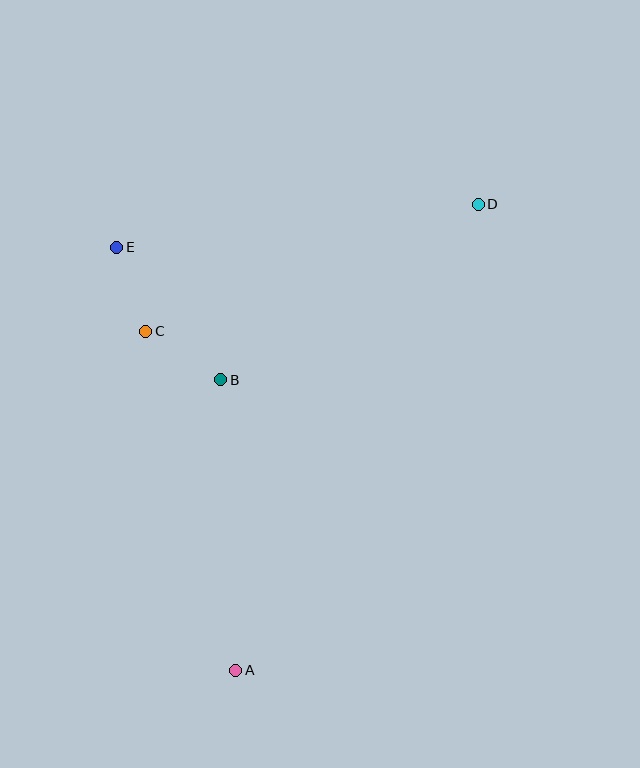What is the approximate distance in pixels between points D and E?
The distance between D and E is approximately 364 pixels.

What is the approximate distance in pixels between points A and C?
The distance between A and C is approximately 351 pixels.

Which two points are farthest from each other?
Points A and D are farthest from each other.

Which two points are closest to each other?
Points C and E are closest to each other.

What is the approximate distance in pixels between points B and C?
The distance between B and C is approximately 89 pixels.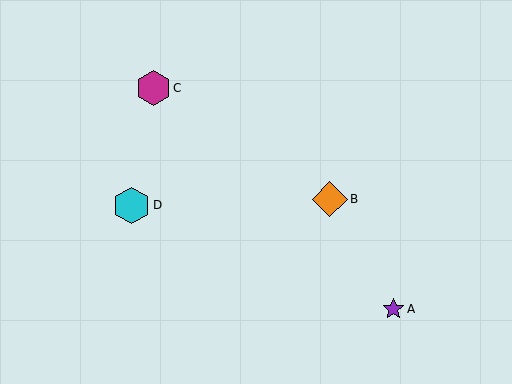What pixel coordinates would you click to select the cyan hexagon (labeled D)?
Click at (132, 205) to select the cyan hexagon D.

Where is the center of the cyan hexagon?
The center of the cyan hexagon is at (132, 205).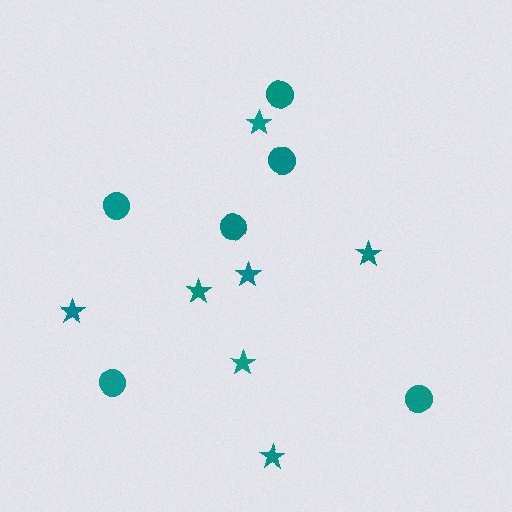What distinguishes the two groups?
There are 2 groups: one group of stars (7) and one group of circles (6).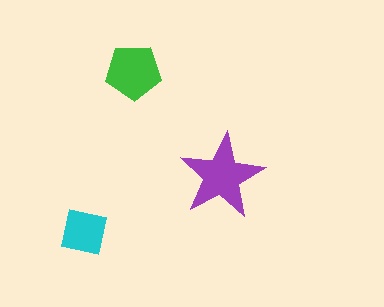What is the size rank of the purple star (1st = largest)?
1st.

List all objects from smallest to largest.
The cyan square, the green pentagon, the purple star.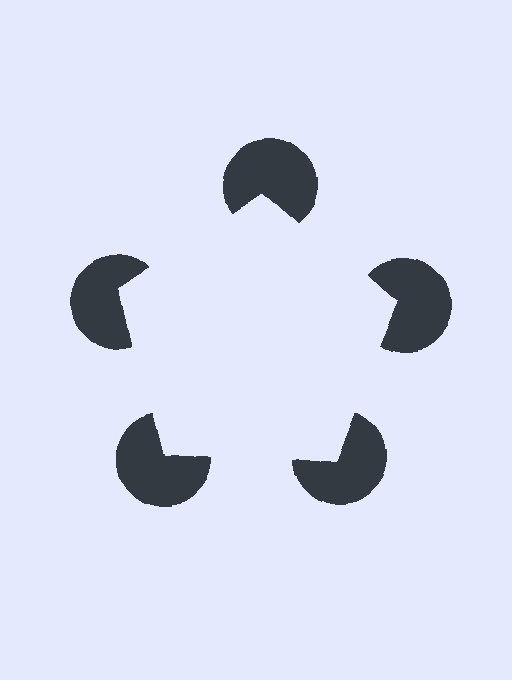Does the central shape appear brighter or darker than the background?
It typically appears slightly brighter than the background, even though no actual brightness change is drawn.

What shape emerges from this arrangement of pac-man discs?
An illusory pentagon — its edges are inferred from the aligned wedge cuts in the pac-man discs, not physically drawn.